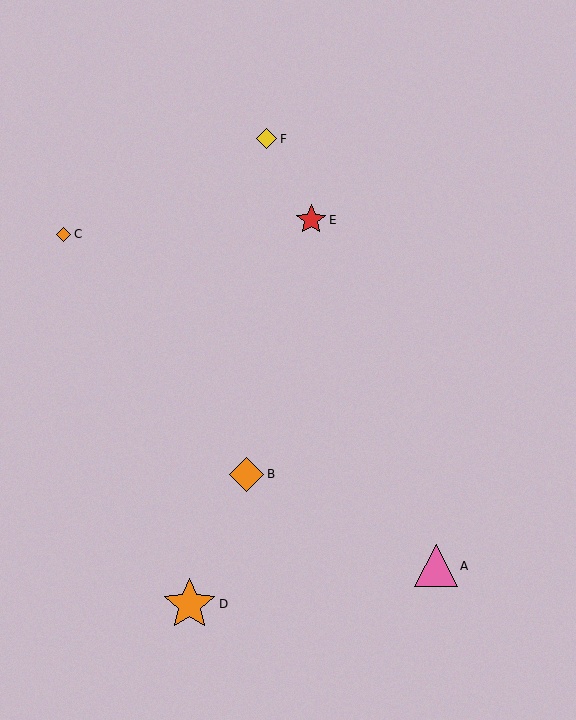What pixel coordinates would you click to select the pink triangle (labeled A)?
Click at (436, 566) to select the pink triangle A.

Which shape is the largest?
The orange star (labeled D) is the largest.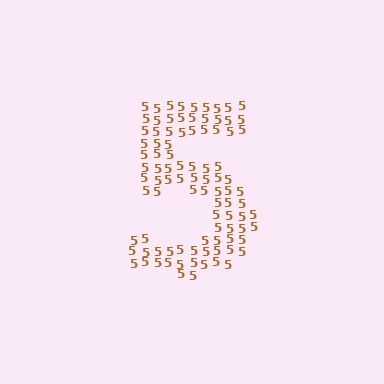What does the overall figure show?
The overall figure shows the digit 5.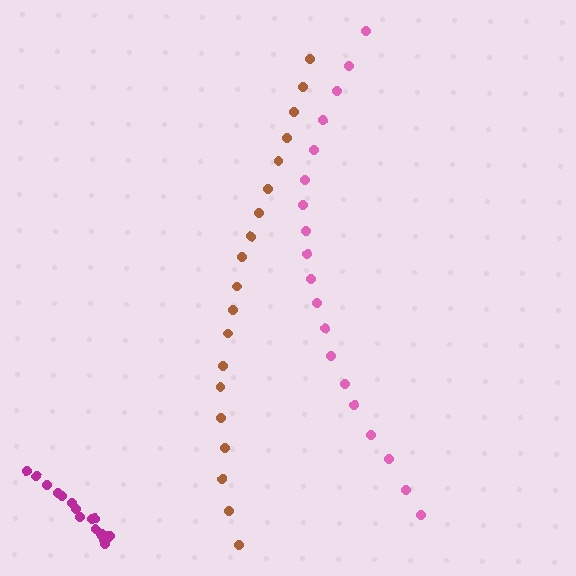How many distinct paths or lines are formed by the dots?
There are 3 distinct paths.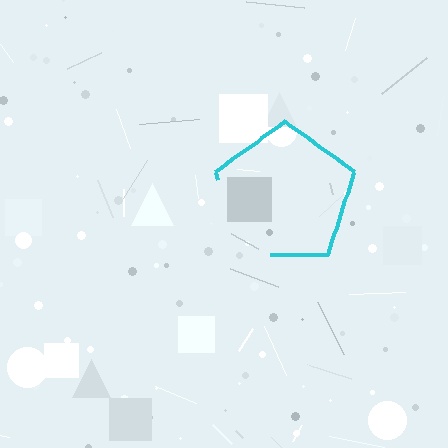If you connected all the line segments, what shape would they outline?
They would outline a pentagon.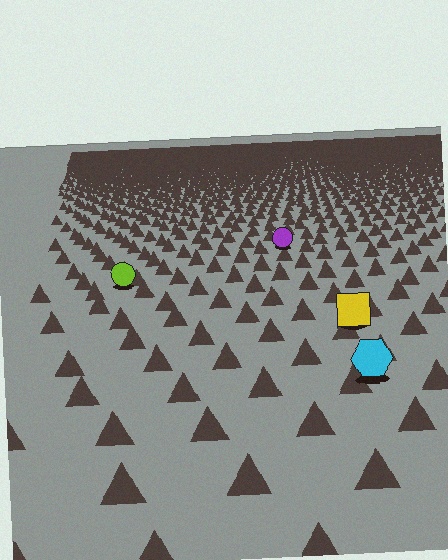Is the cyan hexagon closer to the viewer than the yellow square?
Yes. The cyan hexagon is closer — you can tell from the texture gradient: the ground texture is coarser near it.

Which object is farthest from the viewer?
The purple circle is farthest from the viewer. It appears smaller and the ground texture around it is denser.